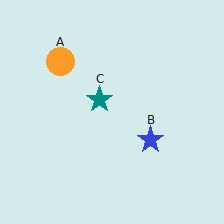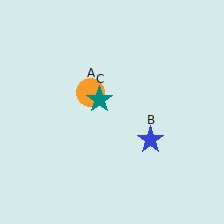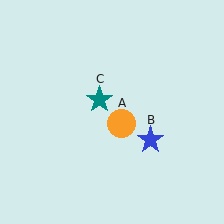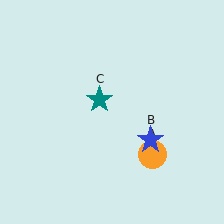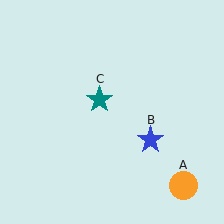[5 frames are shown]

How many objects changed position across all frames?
1 object changed position: orange circle (object A).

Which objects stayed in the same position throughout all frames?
Blue star (object B) and teal star (object C) remained stationary.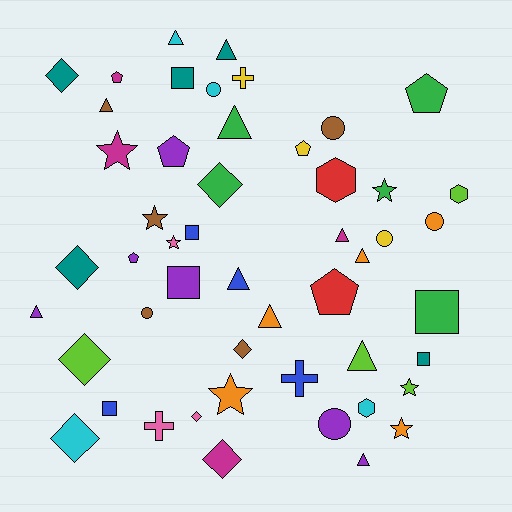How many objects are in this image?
There are 50 objects.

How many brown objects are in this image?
There are 5 brown objects.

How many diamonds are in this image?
There are 8 diamonds.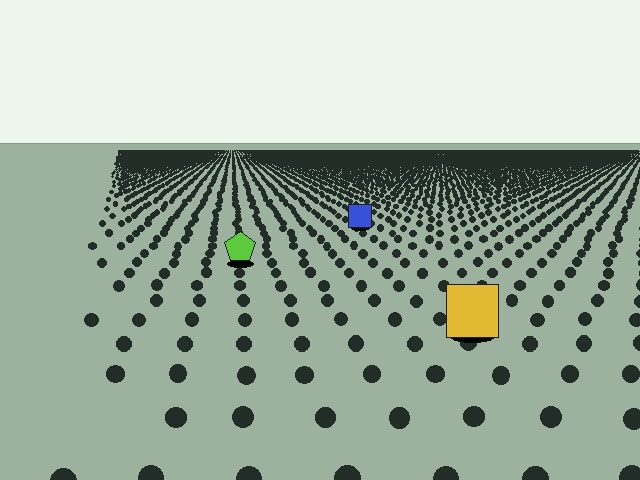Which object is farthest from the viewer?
The blue square is farthest from the viewer. It appears smaller and the ground texture around it is denser.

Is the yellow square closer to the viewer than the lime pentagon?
Yes. The yellow square is closer — you can tell from the texture gradient: the ground texture is coarser near it.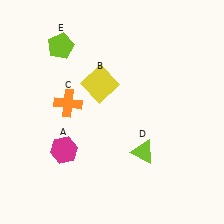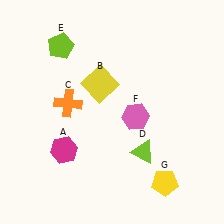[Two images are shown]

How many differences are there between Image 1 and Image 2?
There are 2 differences between the two images.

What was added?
A pink hexagon (F), a yellow pentagon (G) were added in Image 2.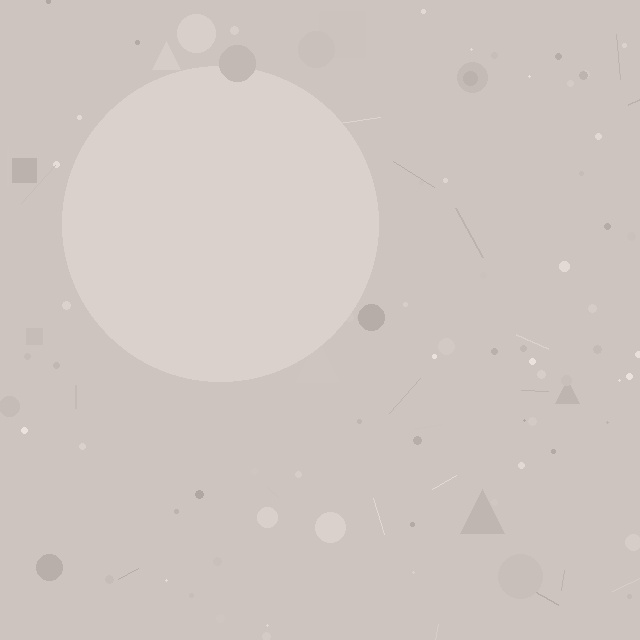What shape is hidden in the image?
A circle is hidden in the image.